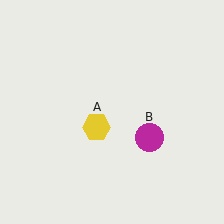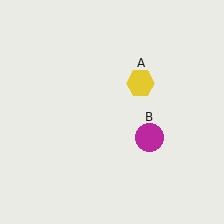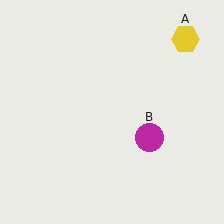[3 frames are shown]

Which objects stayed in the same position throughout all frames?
Magenta circle (object B) remained stationary.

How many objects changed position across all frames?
1 object changed position: yellow hexagon (object A).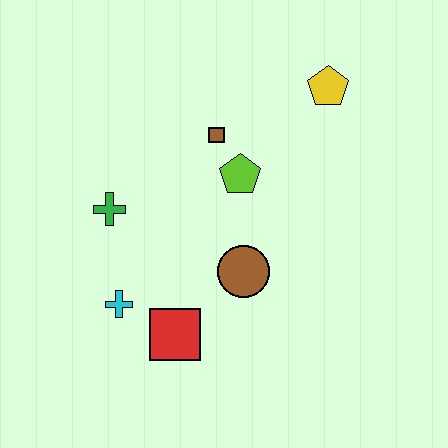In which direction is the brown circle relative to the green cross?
The brown circle is to the right of the green cross.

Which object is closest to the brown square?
The lime pentagon is closest to the brown square.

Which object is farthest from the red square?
The yellow pentagon is farthest from the red square.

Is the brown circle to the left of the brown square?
No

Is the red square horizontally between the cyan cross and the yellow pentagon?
Yes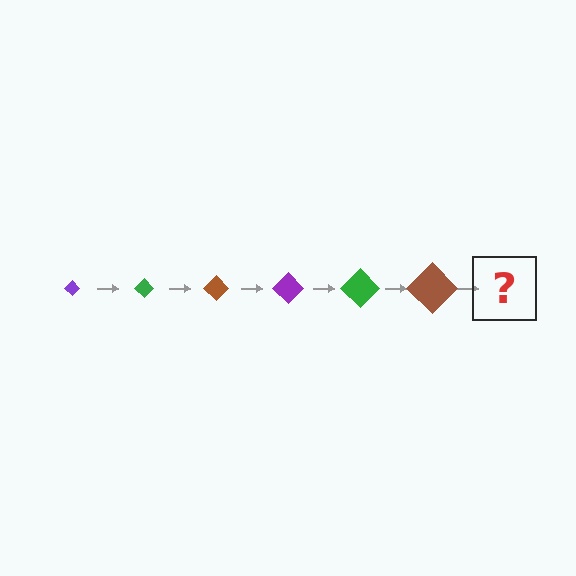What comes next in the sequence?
The next element should be a purple diamond, larger than the previous one.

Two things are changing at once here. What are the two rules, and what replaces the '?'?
The two rules are that the diamond grows larger each step and the color cycles through purple, green, and brown. The '?' should be a purple diamond, larger than the previous one.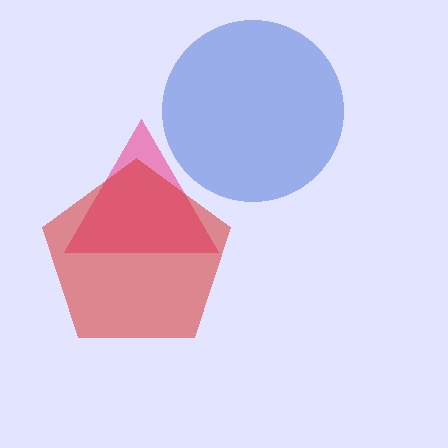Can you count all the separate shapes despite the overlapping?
Yes, there are 3 separate shapes.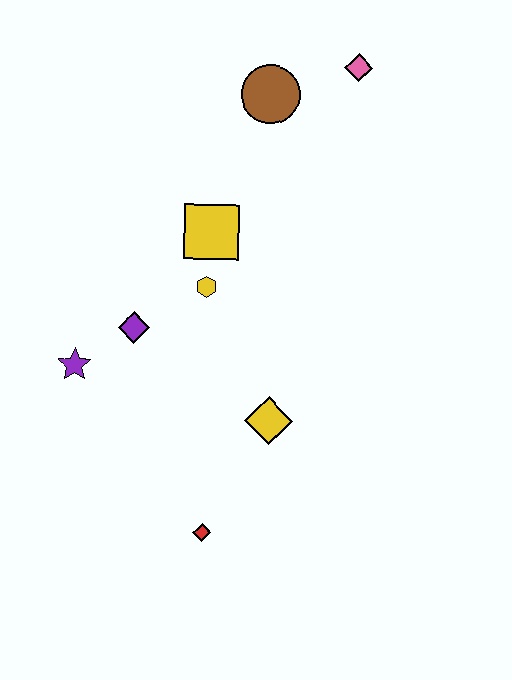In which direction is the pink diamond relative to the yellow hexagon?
The pink diamond is above the yellow hexagon.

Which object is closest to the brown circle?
The pink diamond is closest to the brown circle.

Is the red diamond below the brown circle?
Yes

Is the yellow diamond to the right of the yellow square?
Yes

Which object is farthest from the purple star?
The pink diamond is farthest from the purple star.